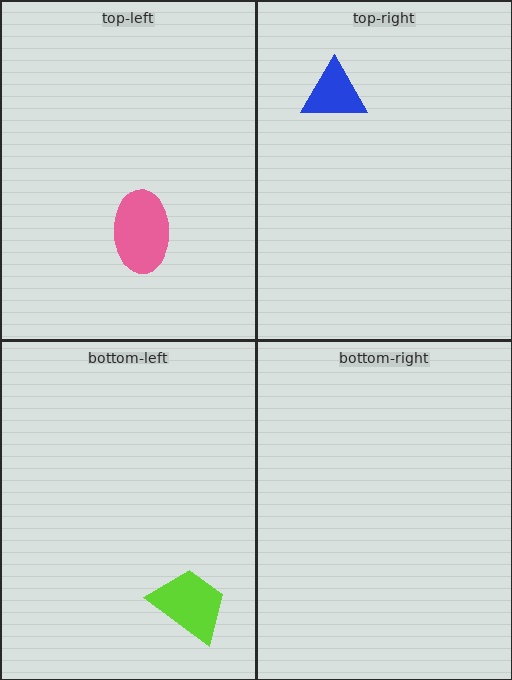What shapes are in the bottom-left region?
The lime trapezoid.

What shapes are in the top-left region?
The pink ellipse.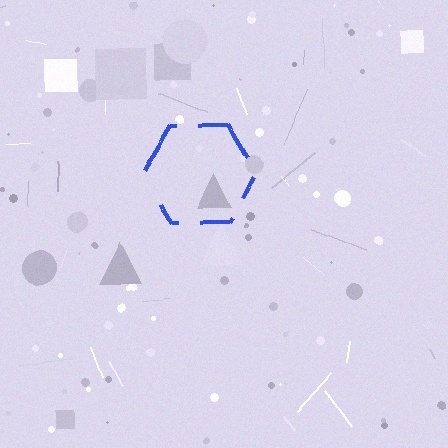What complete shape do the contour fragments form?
The contour fragments form a hexagon.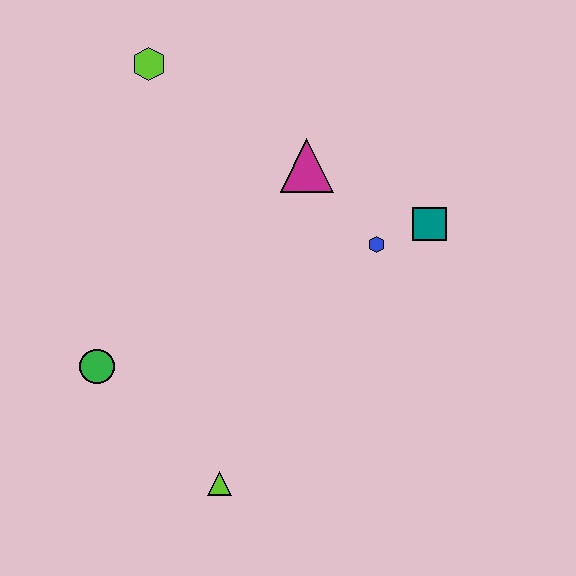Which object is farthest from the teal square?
The green circle is farthest from the teal square.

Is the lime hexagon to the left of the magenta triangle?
Yes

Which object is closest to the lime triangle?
The green circle is closest to the lime triangle.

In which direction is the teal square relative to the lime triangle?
The teal square is above the lime triangle.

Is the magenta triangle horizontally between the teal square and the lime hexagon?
Yes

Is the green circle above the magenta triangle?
No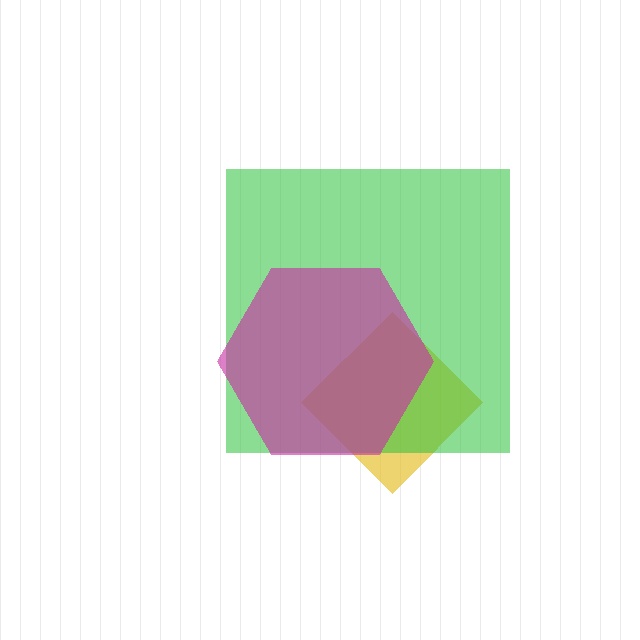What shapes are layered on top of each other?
The layered shapes are: a yellow diamond, a green square, a magenta hexagon.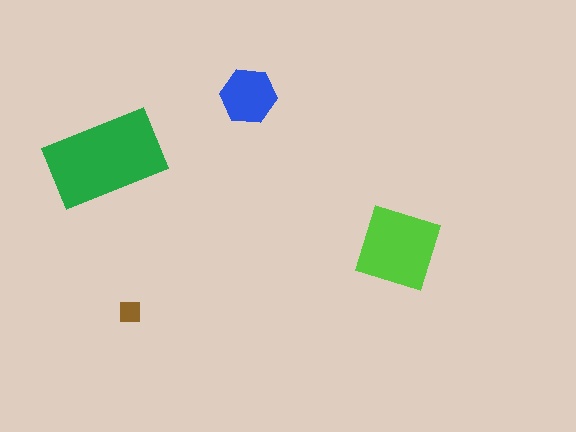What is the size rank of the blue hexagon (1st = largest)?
3rd.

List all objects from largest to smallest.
The green rectangle, the lime square, the blue hexagon, the brown square.